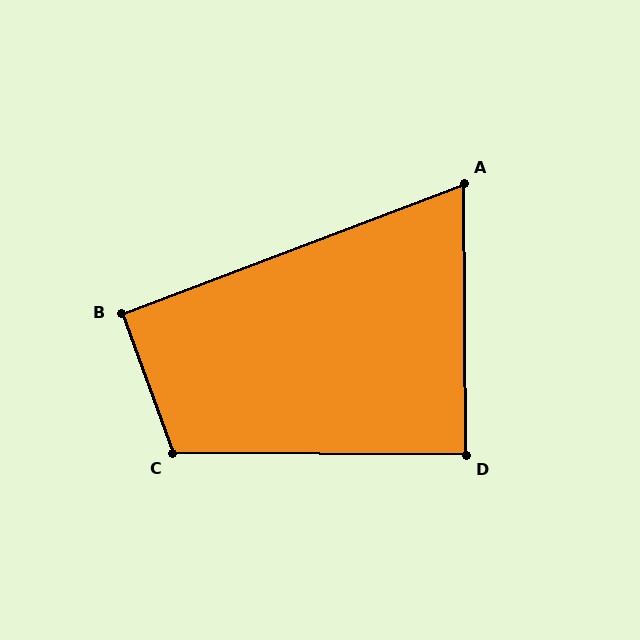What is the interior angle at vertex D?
Approximately 89 degrees (approximately right).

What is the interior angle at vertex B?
Approximately 91 degrees (approximately right).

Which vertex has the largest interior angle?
C, at approximately 110 degrees.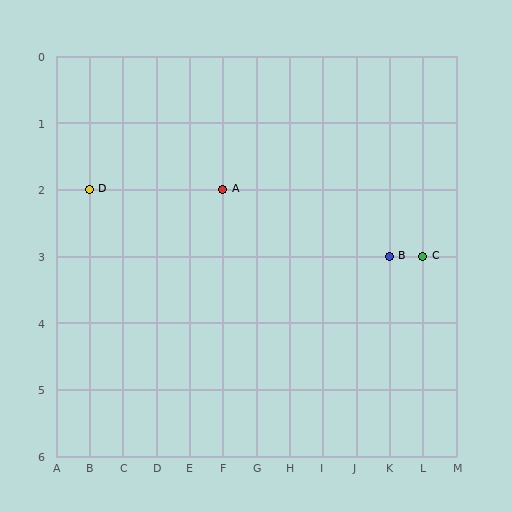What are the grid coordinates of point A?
Point A is at grid coordinates (F, 2).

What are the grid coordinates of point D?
Point D is at grid coordinates (B, 2).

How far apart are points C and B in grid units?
Points C and B are 1 column apart.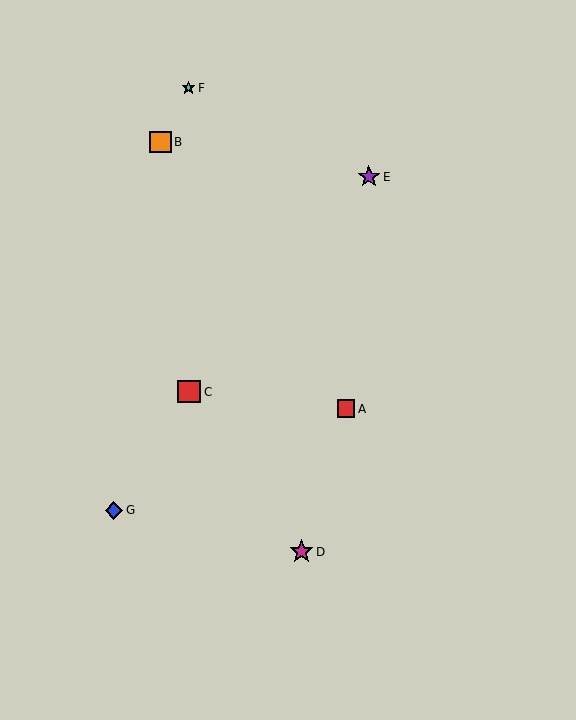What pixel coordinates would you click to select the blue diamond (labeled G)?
Click at (114, 510) to select the blue diamond G.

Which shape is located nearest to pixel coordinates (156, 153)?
The orange square (labeled B) at (160, 142) is nearest to that location.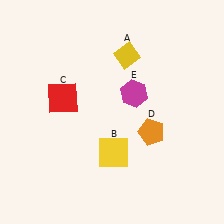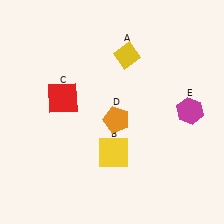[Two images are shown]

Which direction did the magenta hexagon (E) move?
The magenta hexagon (E) moved right.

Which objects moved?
The objects that moved are: the orange pentagon (D), the magenta hexagon (E).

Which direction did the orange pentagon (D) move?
The orange pentagon (D) moved left.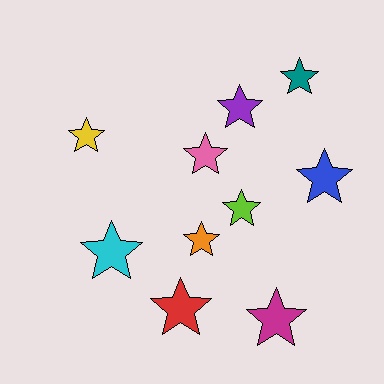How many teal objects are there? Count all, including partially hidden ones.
There is 1 teal object.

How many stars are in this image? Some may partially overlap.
There are 10 stars.